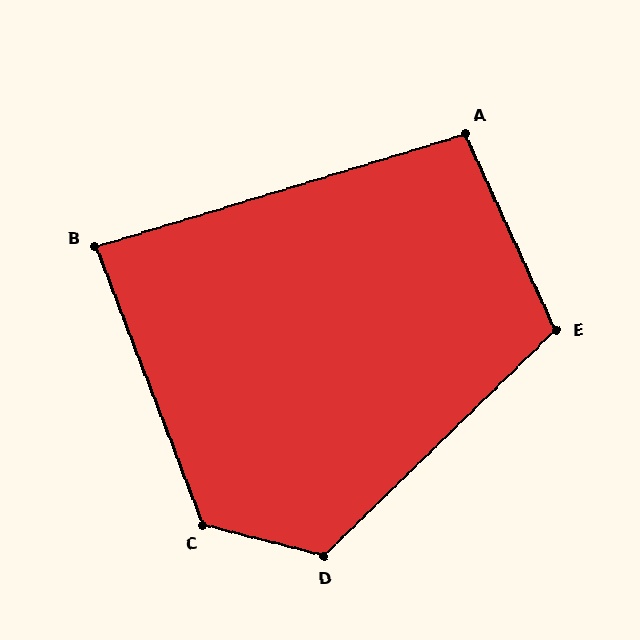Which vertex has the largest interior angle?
C, at approximately 125 degrees.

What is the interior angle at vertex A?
Approximately 98 degrees (obtuse).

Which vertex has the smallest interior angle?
B, at approximately 86 degrees.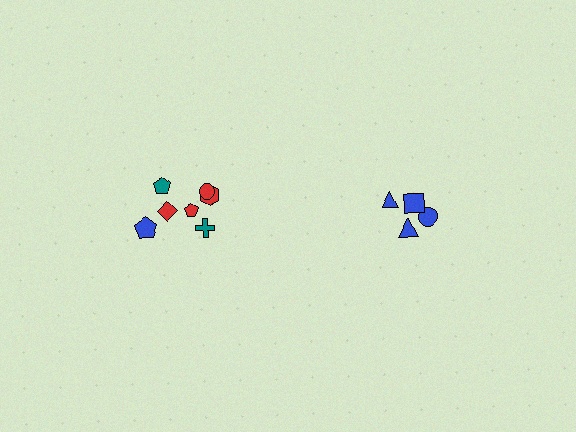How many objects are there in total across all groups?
There are 11 objects.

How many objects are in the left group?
There are 7 objects.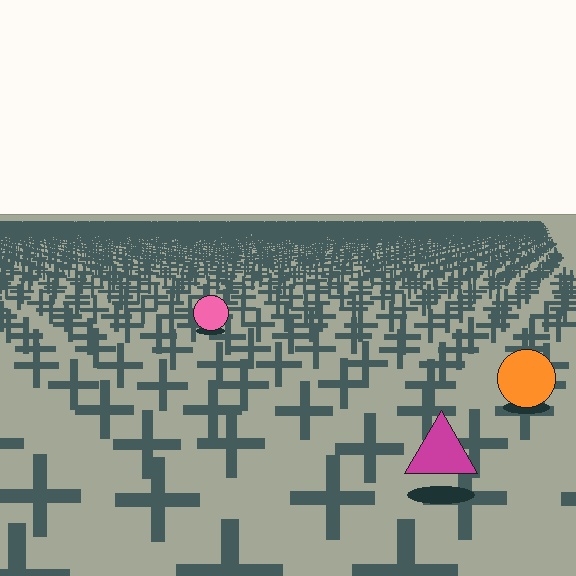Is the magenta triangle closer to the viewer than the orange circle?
Yes. The magenta triangle is closer — you can tell from the texture gradient: the ground texture is coarser near it.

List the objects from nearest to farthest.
From nearest to farthest: the magenta triangle, the orange circle, the pink circle.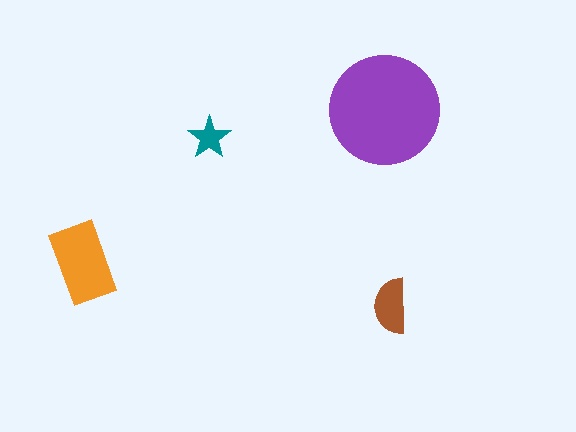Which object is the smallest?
The teal star.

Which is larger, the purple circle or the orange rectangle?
The purple circle.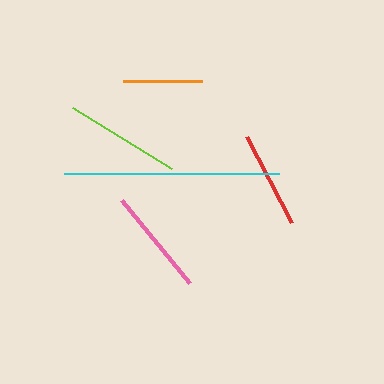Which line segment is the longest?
The cyan line is the longest at approximately 216 pixels.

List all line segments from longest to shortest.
From longest to shortest: cyan, lime, pink, red, orange.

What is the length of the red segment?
The red segment is approximately 98 pixels long.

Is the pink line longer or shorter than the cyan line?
The cyan line is longer than the pink line.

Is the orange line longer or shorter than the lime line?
The lime line is longer than the orange line.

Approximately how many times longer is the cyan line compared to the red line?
The cyan line is approximately 2.2 times the length of the red line.